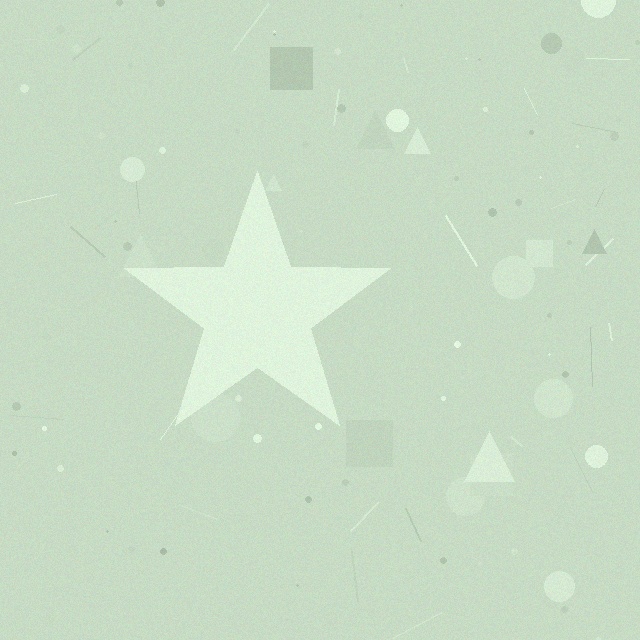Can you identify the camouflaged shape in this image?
The camouflaged shape is a star.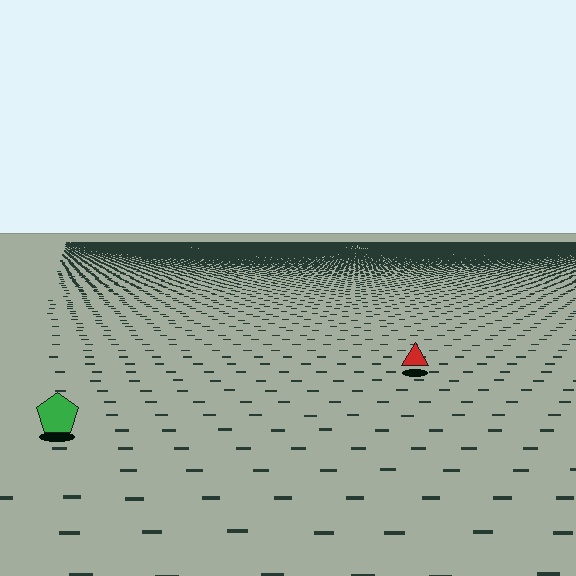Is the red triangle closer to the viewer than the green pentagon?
No. The green pentagon is closer — you can tell from the texture gradient: the ground texture is coarser near it.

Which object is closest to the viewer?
The green pentagon is closest. The texture marks near it are larger and more spread out.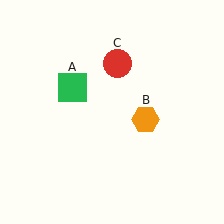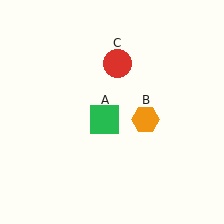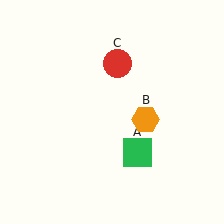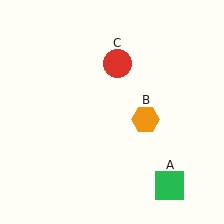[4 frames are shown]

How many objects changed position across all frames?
1 object changed position: green square (object A).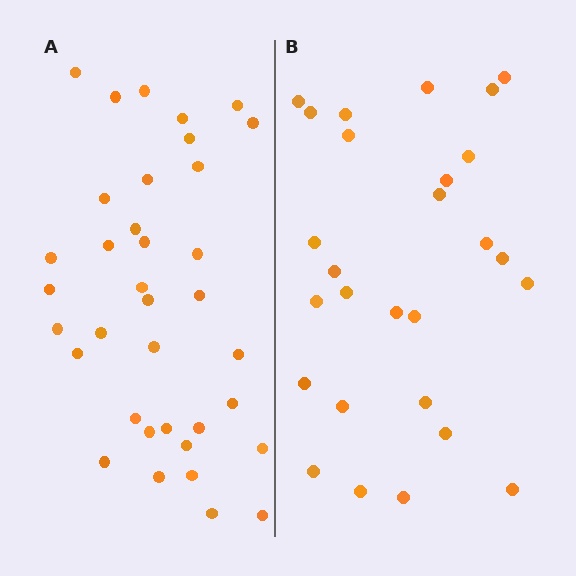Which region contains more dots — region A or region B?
Region A (the left region) has more dots.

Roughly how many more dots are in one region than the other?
Region A has roughly 8 or so more dots than region B.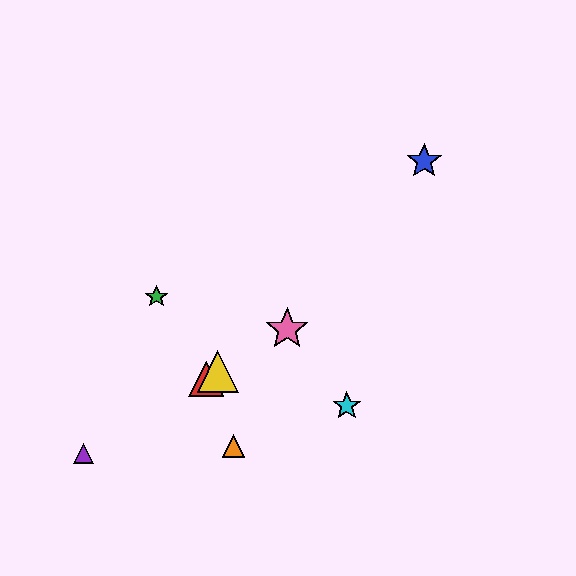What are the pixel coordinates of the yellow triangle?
The yellow triangle is at (218, 371).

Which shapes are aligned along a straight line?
The red triangle, the yellow triangle, the purple triangle, the pink star are aligned along a straight line.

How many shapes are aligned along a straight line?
4 shapes (the red triangle, the yellow triangle, the purple triangle, the pink star) are aligned along a straight line.